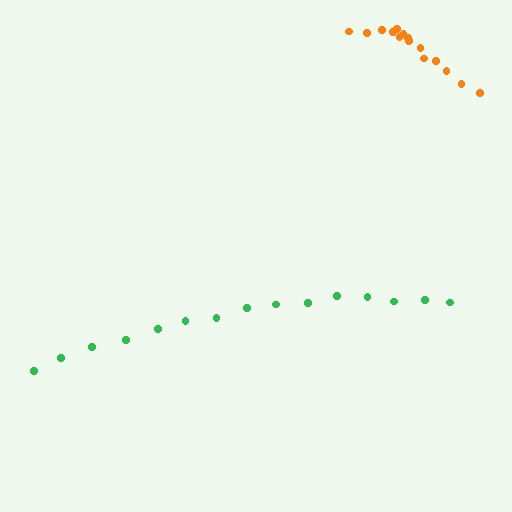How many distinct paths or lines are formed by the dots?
There are 2 distinct paths.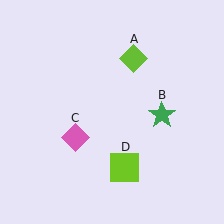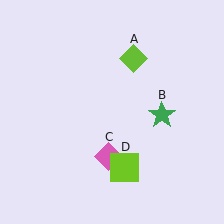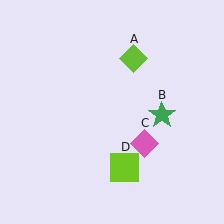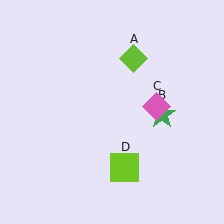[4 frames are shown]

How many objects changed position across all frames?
1 object changed position: pink diamond (object C).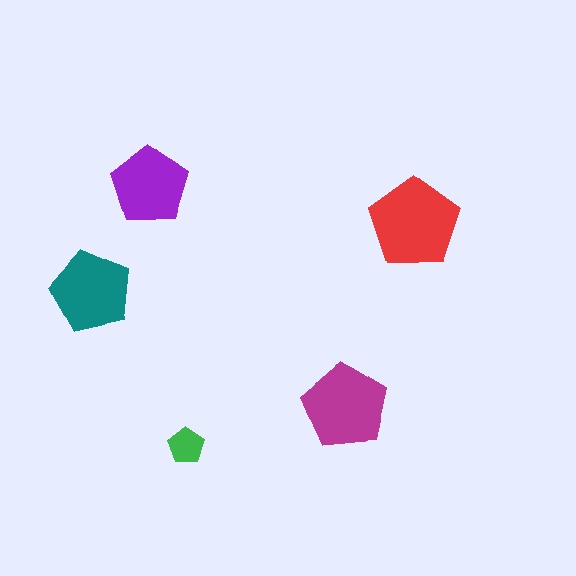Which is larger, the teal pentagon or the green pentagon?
The teal one.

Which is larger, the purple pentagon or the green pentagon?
The purple one.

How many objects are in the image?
There are 5 objects in the image.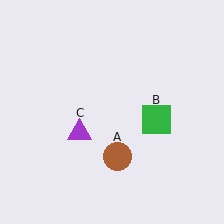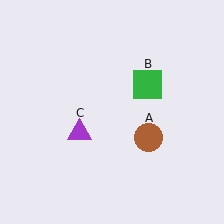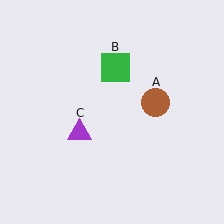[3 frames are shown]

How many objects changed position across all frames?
2 objects changed position: brown circle (object A), green square (object B).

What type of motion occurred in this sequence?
The brown circle (object A), green square (object B) rotated counterclockwise around the center of the scene.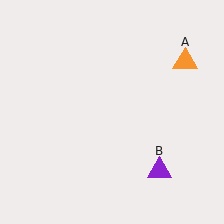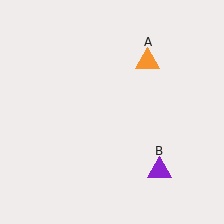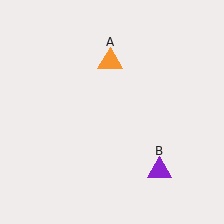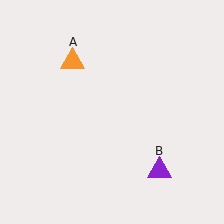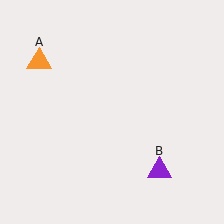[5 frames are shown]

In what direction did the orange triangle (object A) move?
The orange triangle (object A) moved left.